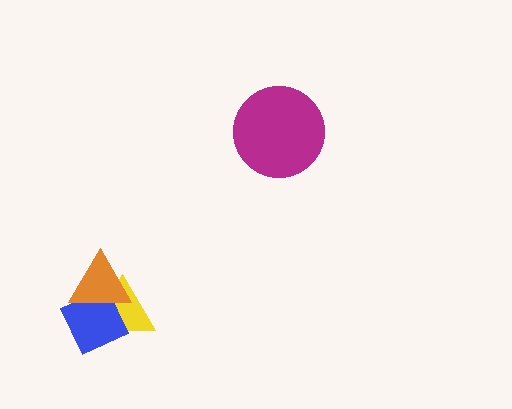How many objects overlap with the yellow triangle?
2 objects overlap with the yellow triangle.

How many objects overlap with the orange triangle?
2 objects overlap with the orange triangle.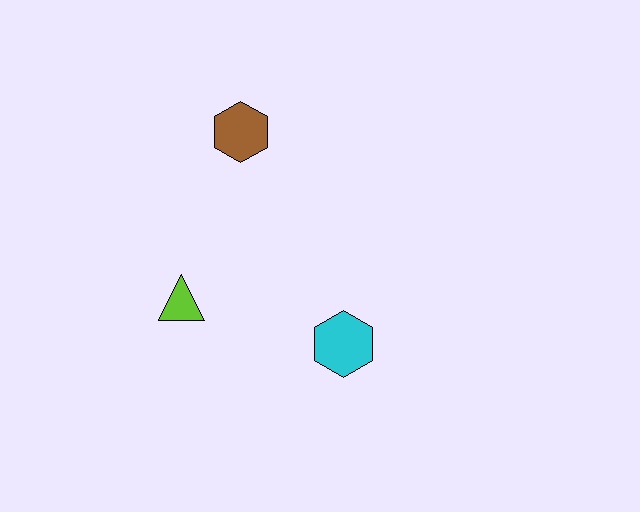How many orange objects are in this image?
There are no orange objects.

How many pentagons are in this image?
There are no pentagons.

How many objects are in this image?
There are 3 objects.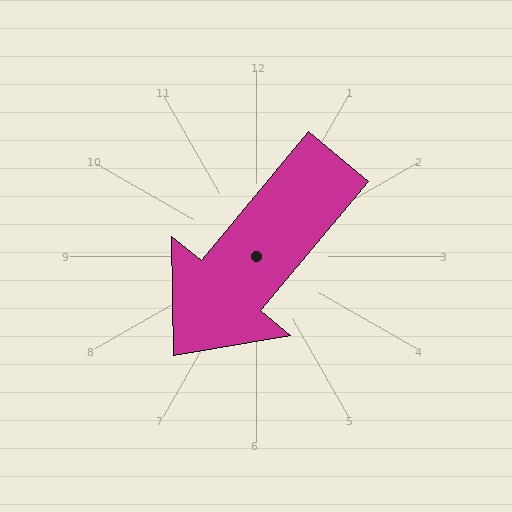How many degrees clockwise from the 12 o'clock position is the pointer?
Approximately 220 degrees.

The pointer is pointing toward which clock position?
Roughly 7 o'clock.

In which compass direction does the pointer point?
Southwest.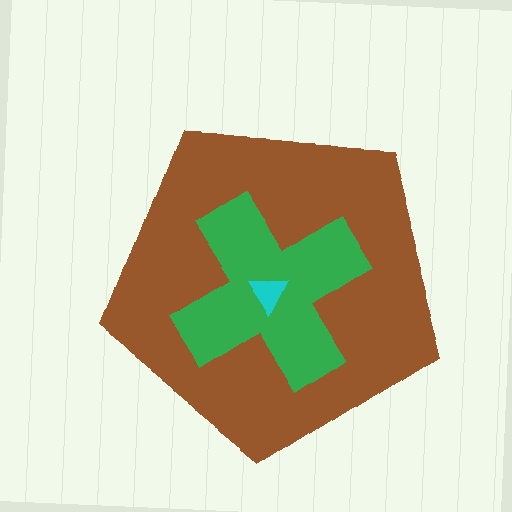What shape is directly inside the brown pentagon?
The green cross.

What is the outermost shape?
The brown pentagon.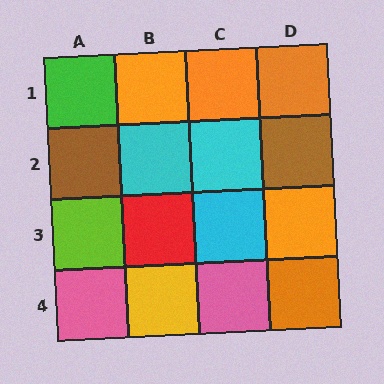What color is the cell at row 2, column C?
Cyan.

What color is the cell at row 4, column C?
Pink.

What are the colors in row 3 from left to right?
Lime, red, cyan, orange.